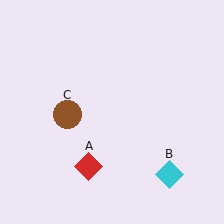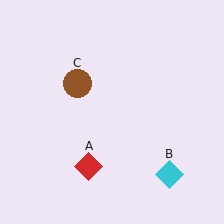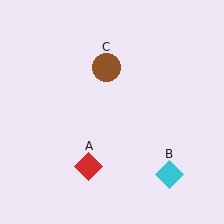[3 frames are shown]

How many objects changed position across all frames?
1 object changed position: brown circle (object C).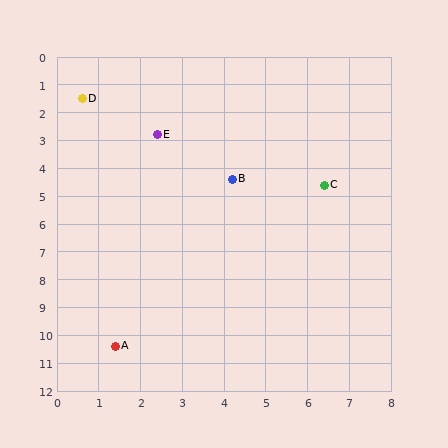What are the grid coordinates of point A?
Point A is at approximately (1.4, 10.4).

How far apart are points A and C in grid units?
Points A and C are about 7.7 grid units apart.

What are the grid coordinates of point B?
Point B is at approximately (4.2, 4.4).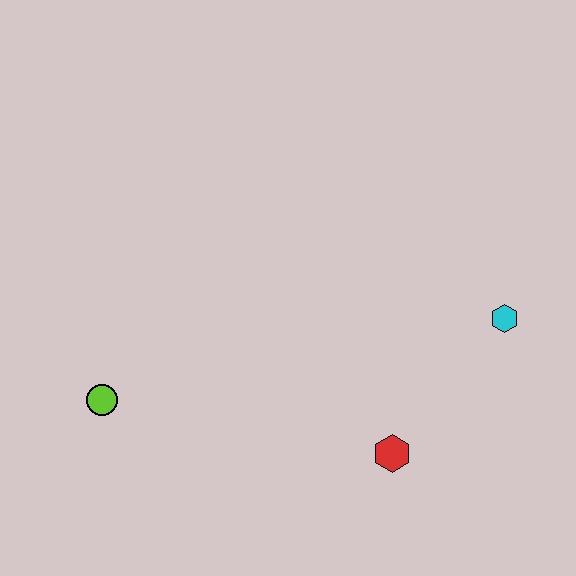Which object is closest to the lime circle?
The red hexagon is closest to the lime circle.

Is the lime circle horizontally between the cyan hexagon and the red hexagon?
No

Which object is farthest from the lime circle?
The cyan hexagon is farthest from the lime circle.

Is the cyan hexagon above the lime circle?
Yes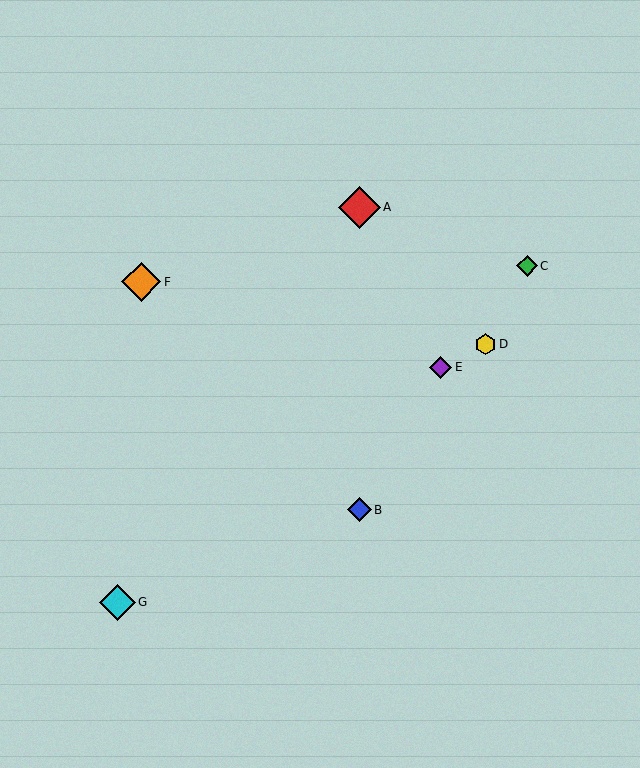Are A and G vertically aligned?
No, A is at x≈359 and G is at x≈117.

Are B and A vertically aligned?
Yes, both are at x≈359.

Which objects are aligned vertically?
Objects A, B are aligned vertically.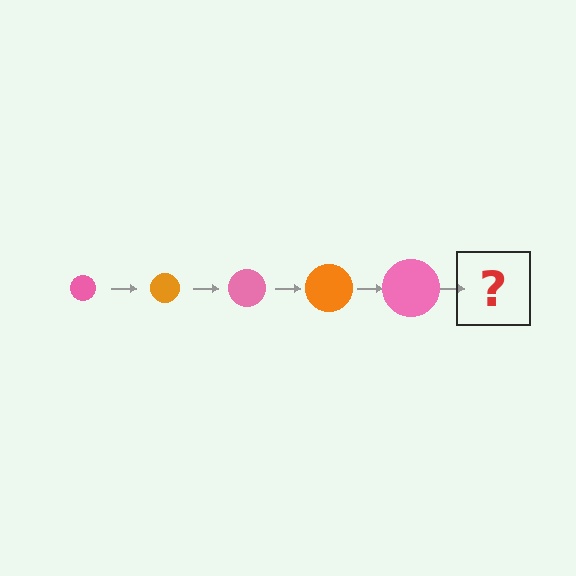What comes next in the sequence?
The next element should be an orange circle, larger than the previous one.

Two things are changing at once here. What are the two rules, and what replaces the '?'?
The two rules are that the circle grows larger each step and the color cycles through pink and orange. The '?' should be an orange circle, larger than the previous one.